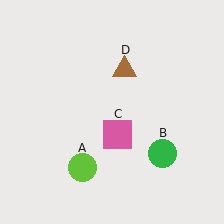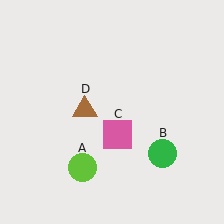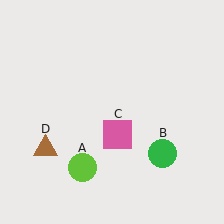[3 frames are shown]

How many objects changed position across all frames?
1 object changed position: brown triangle (object D).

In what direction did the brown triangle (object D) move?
The brown triangle (object D) moved down and to the left.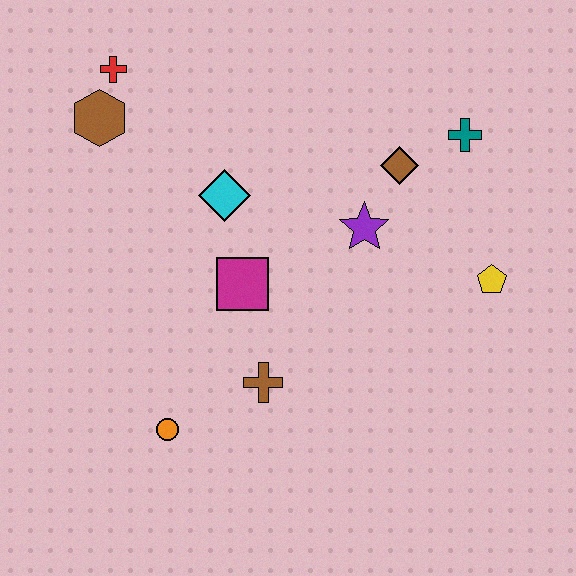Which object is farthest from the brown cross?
The red cross is farthest from the brown cross.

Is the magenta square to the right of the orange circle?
Yes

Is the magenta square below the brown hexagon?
Yes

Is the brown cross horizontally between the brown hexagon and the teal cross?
Yes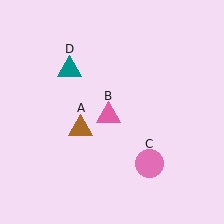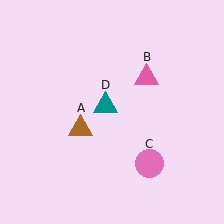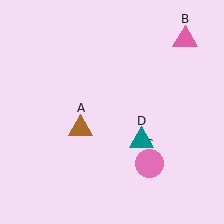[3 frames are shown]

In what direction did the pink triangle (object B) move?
The pink triangle (object B) moved up and to the right.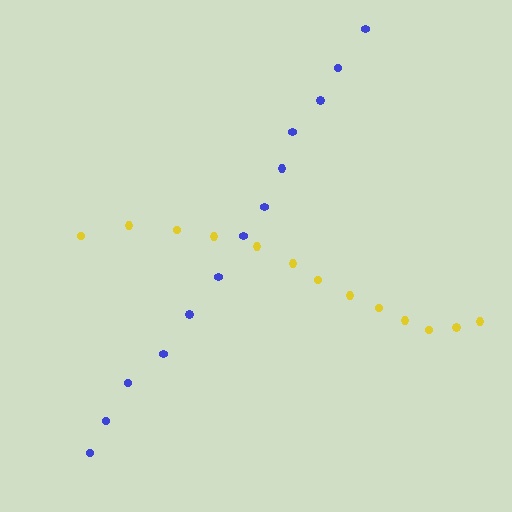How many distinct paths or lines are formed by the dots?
There are 2 distinct paths.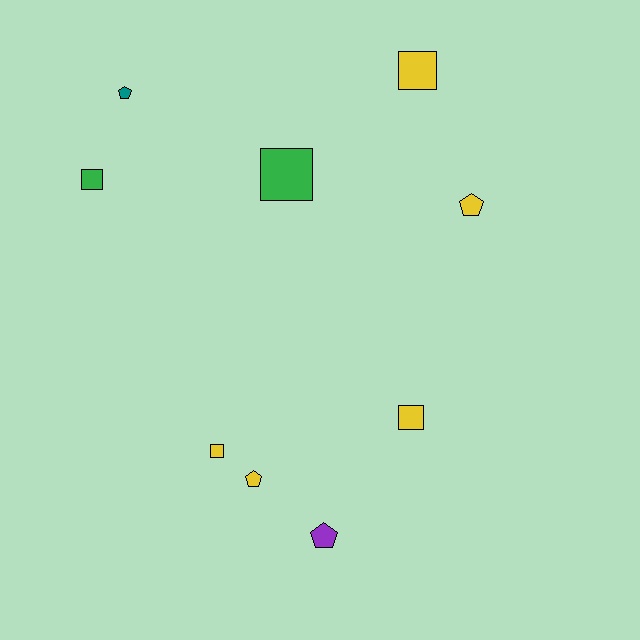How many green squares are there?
There are 2 green squares.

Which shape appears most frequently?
Square, with 5 objects.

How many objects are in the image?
There are 9 objects.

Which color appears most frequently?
Yellow, with 5 objects.